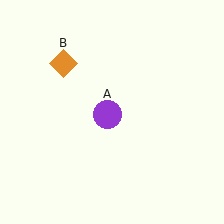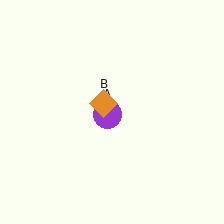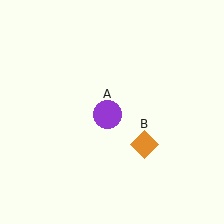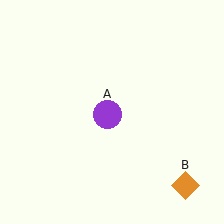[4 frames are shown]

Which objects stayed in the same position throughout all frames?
Purple circle (object A) remained stationary.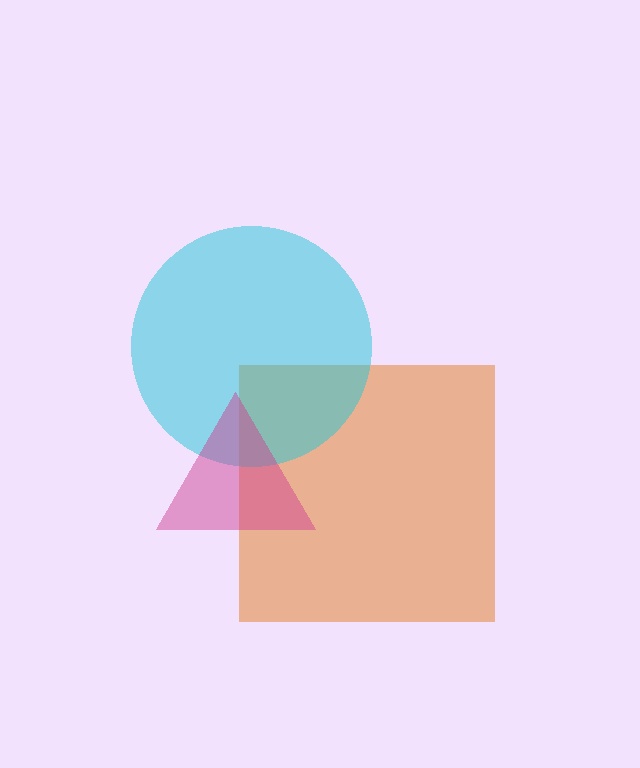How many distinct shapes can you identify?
There are 3 distinct shapes: an orange square, a cyan circle, a magenta triangle.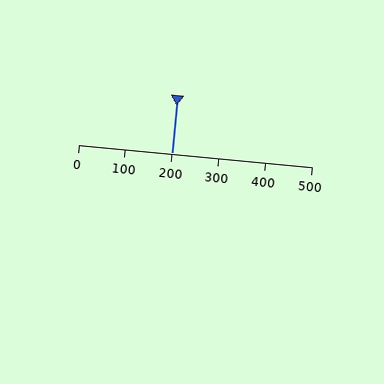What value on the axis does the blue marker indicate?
The marker indicates approximately 200.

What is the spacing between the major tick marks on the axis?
The major ticks are spaced 100 apart.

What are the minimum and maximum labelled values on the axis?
The axis runs from 0 to 500.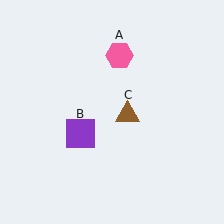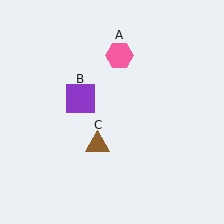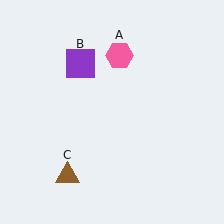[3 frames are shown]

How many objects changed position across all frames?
2 objects changed position: purple square (object B), brown triangle (object C).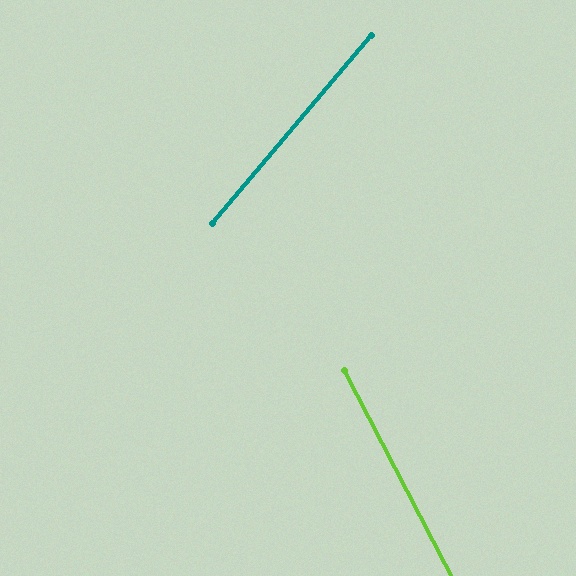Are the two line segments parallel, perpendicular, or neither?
Neither parallel nor perpendicular — they differ by about 68°.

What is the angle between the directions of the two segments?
Approximately 68 degrees.